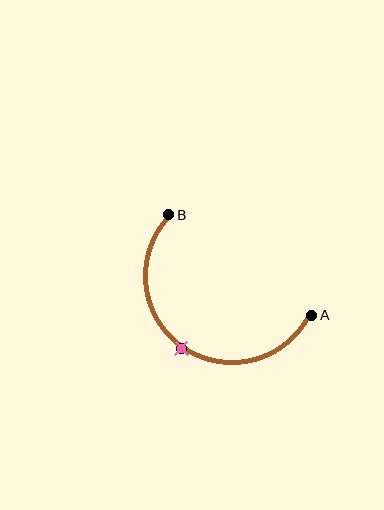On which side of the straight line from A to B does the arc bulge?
The arc bulges below and to the left of the straight line connecting A and B.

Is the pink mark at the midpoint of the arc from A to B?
Yes. The pink mark lies on the arc at equal arc-length from both A and B — it is the arc midpoint.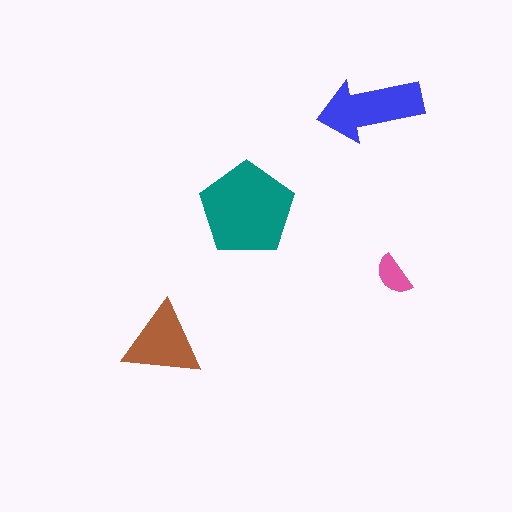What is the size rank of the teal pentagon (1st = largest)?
1st.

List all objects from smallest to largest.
The pink semicircle, the brown triangle, the blue arrow, the teal pentagon.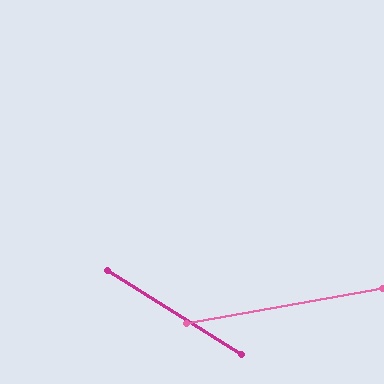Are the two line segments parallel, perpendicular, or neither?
Neither parallel nor perpendicular — they differ by about 42°.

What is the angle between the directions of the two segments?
Approximately 42 degrees.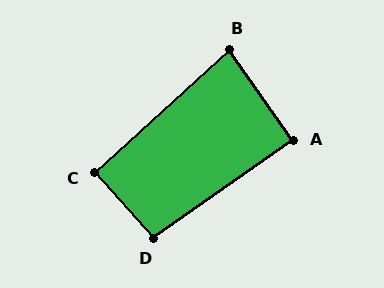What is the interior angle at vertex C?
Approximately 90 degrees (approximately right).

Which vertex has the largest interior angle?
D, at approximately 97 degrees.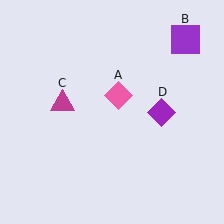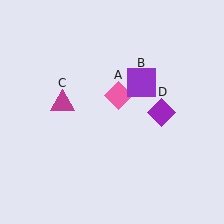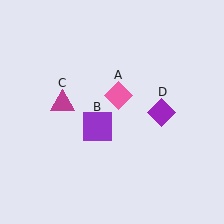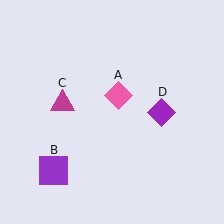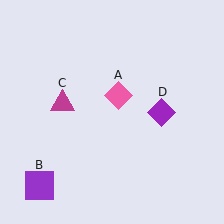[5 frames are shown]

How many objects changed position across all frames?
1 object changed position: purple square (object B).